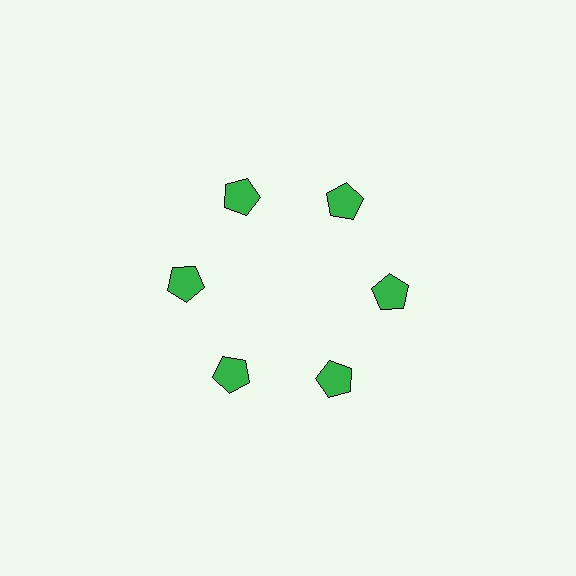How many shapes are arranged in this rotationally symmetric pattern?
There are 6 shapes, arranged in 6 groups of 1.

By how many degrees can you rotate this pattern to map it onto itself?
The pattern maps onto itself every 60 degrees of rotation.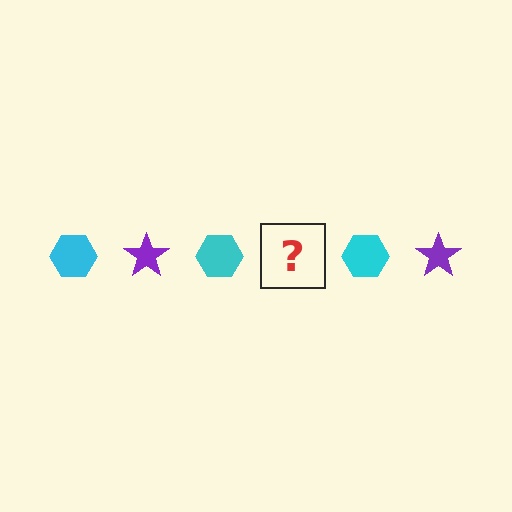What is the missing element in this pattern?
The missing element is a purple star.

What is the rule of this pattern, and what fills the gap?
The rule is that the pattern alternates between cyan hexagon and purple star. The gap should be filled with a purple star.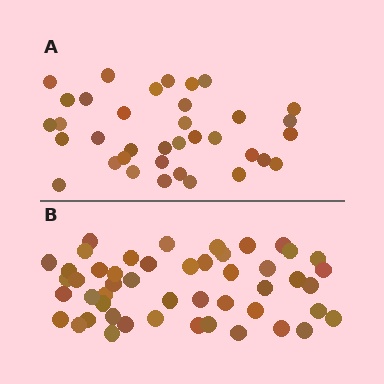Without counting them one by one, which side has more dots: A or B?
Region B (the bottom region) has more dots.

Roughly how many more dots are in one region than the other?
Region B has approximately 15 more dots than region A.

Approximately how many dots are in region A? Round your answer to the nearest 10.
About 40 dots. (The exact count is 36, which rounds to 40.)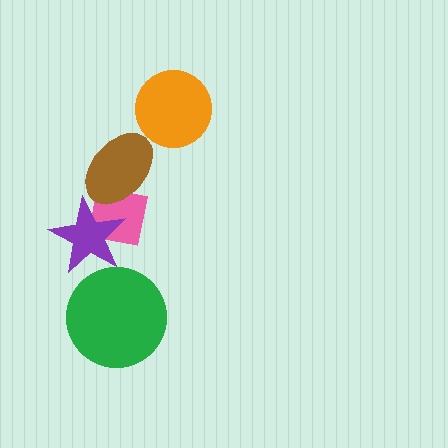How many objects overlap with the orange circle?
0 objects overlap with the orange circle.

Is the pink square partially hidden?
Yes, it is partially covered by another shape.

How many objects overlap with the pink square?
2 objects overlap with the pink square.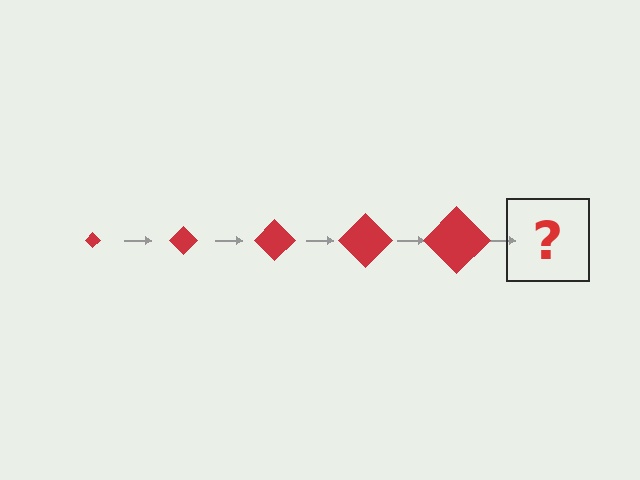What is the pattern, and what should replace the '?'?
The pattern is that the diamond gets progressively larger each step. The '?' should be a red diamond, larger than the previous one.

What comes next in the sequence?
The next element should be a red diamond, larger than the previous one.